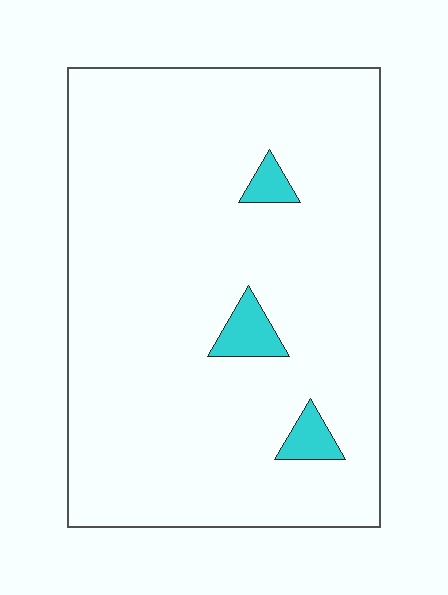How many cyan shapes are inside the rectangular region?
3.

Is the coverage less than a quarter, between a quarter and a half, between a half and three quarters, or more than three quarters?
Less than a quarter.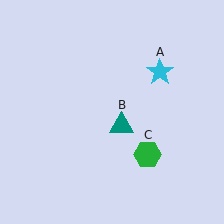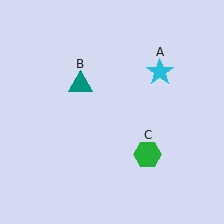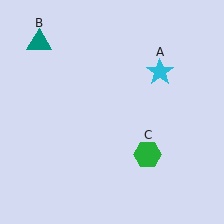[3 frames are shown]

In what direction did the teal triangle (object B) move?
The teal triangle (object B) moved up and to the left.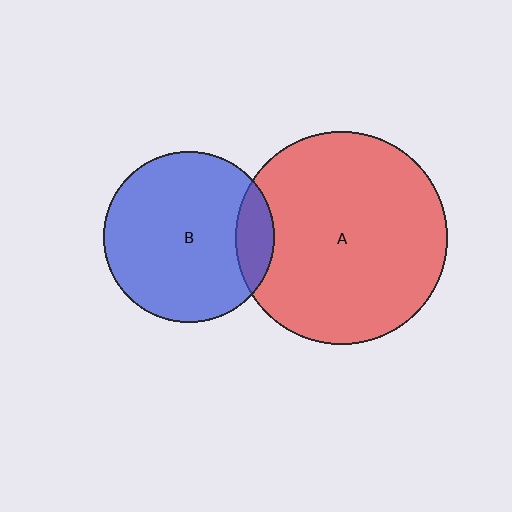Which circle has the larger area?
Circle A (red).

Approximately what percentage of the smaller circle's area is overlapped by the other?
Approximately 15%.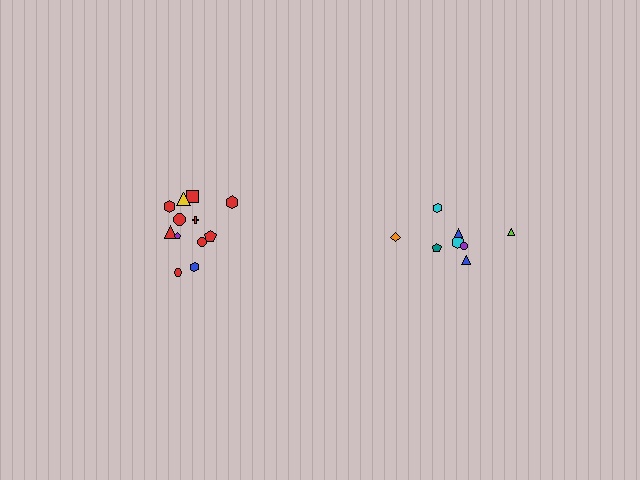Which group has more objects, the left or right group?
The left group.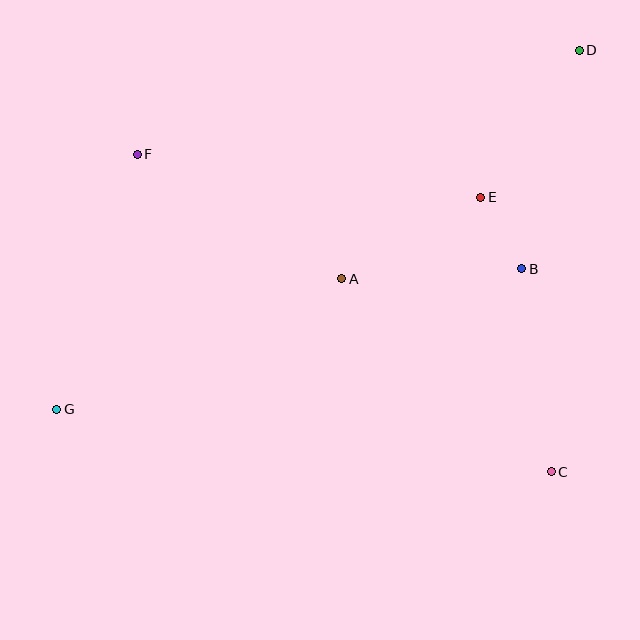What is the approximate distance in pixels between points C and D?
The distance between C and D is approximately 422 pixels.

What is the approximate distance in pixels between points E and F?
The distance between E and F is approximately 346 pixels.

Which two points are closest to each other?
Points B and E are closest to each other.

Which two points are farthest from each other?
Points D and G are farthest from each other.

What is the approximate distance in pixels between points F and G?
The distance between F and G is approximately 267 pixels.